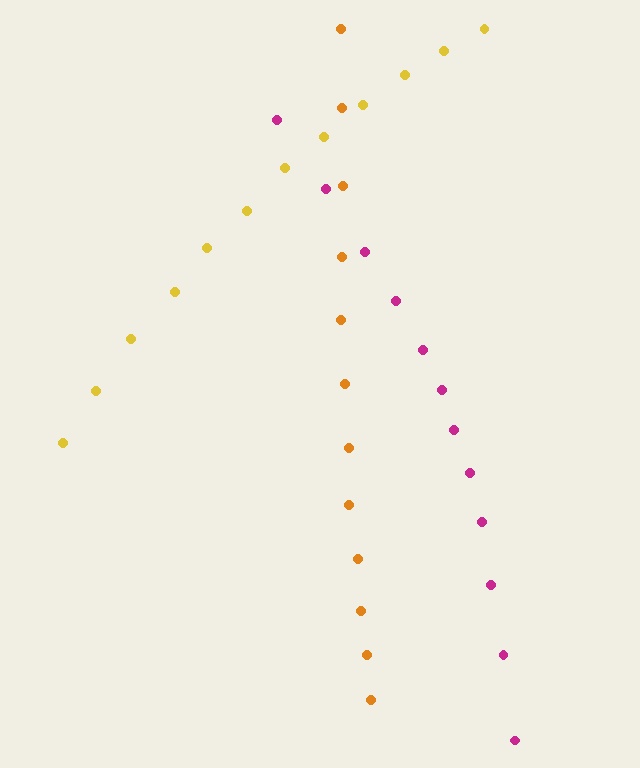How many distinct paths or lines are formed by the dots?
There are 3 distinct paths.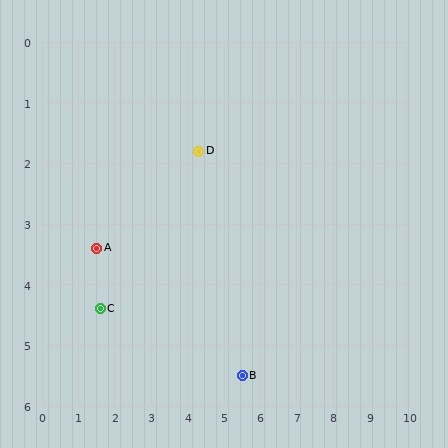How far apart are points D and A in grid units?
Points D and A are about 3.2 grid units apart.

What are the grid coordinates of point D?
Point D is at approximately (4.3, 1.8).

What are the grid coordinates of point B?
Point B is at approximately (5.5, 5.5).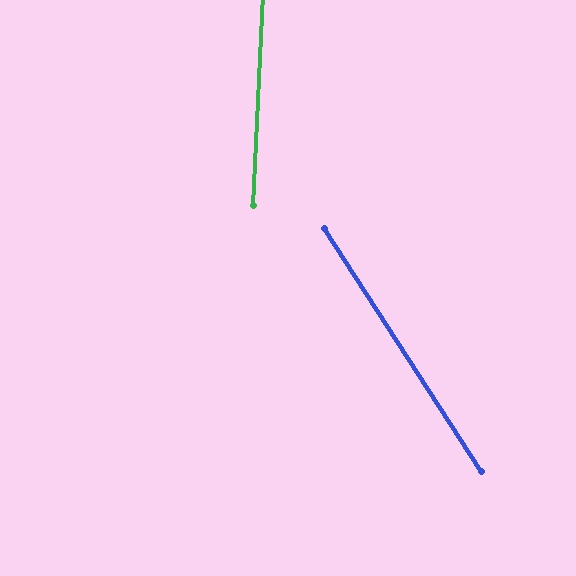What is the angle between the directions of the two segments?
Approximately 36 degrees.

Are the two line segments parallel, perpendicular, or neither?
Neither parallel nor perpendicular — they differ by about 36°.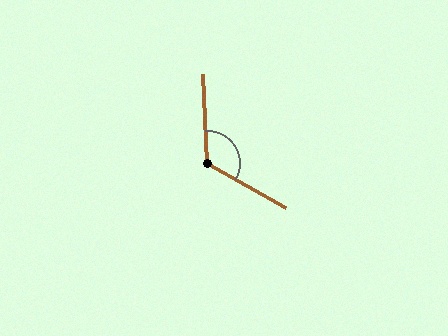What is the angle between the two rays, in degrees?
Approximately 123 degrees.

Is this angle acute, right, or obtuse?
It is obtuse.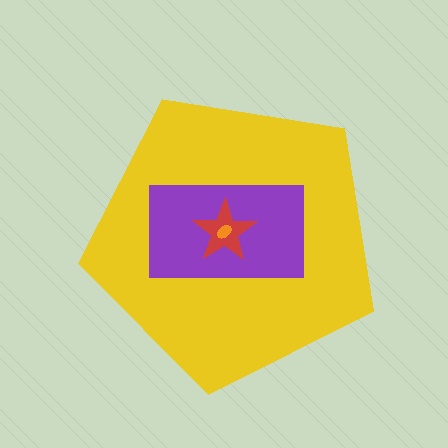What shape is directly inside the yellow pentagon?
The purple rectangle.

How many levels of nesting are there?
4.